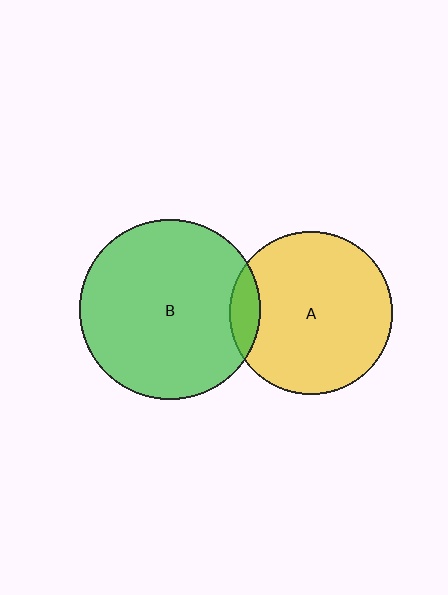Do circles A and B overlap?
Yes.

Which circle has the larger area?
Circle B (green).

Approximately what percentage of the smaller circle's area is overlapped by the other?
Approximately 10%.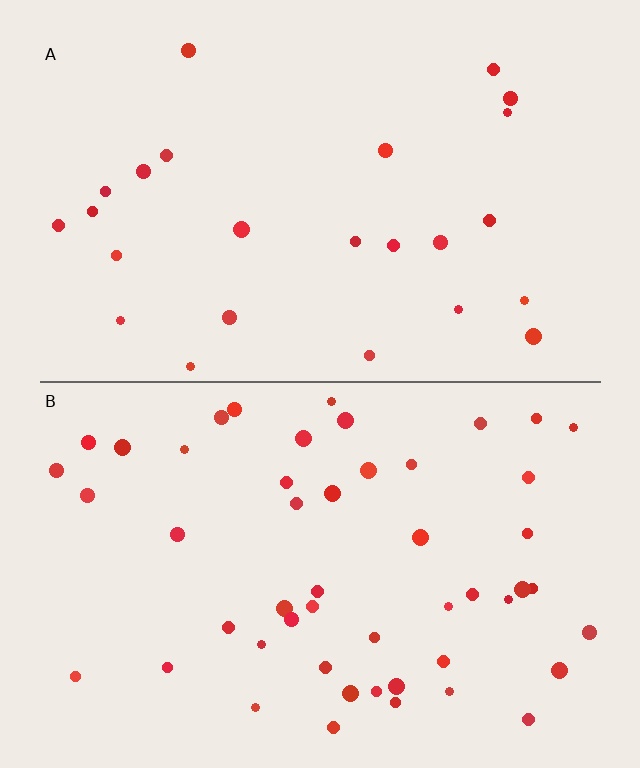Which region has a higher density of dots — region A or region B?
B (the bottom).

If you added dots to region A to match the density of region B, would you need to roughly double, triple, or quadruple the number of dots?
Approximately double.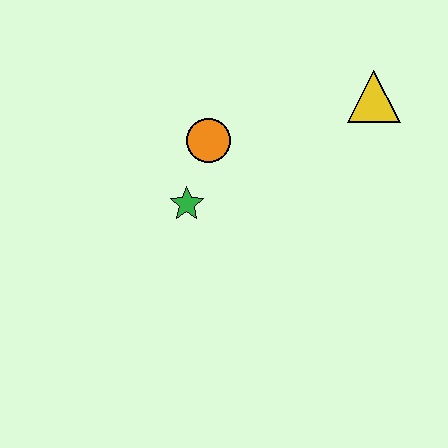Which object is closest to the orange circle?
The green star is closest to the orange circle.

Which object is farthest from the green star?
The yellow triangle is farthest from the green star.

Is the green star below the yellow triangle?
Yes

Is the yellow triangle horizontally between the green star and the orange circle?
No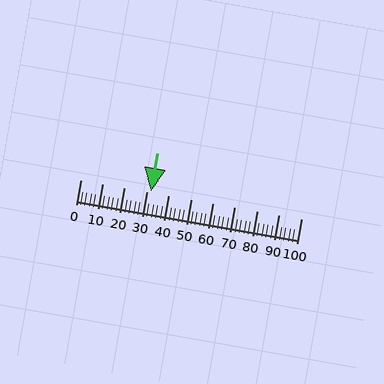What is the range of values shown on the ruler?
The ruler shows values from 0 to 100.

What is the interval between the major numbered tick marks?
The major tick marks are spaced 10 units apart.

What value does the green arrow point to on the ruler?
The green arrow points to approximately 32.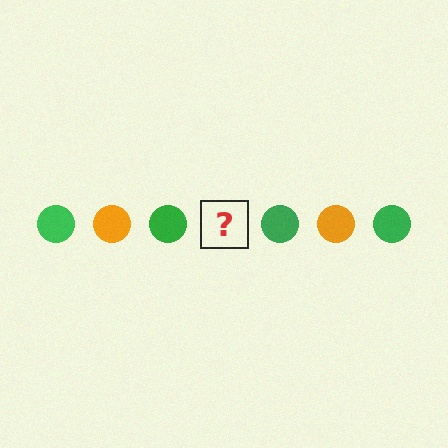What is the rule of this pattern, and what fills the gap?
The rule is that the pattern cycles through green, orange circles. The gap should be filled with an orange circle.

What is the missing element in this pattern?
The missing element is an orange circle.